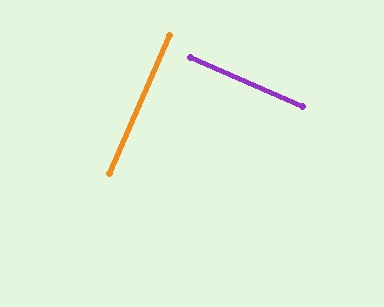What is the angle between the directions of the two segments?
Approximately 90 degrees.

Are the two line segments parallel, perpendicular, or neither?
Perpendicular — they meet at approximately 90°.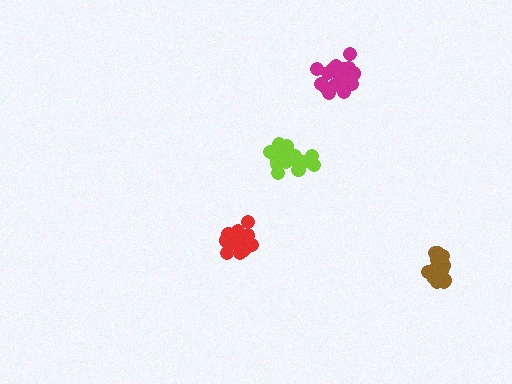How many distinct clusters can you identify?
There are 4 distinct clusters.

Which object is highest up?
The magenta cluster is topmost.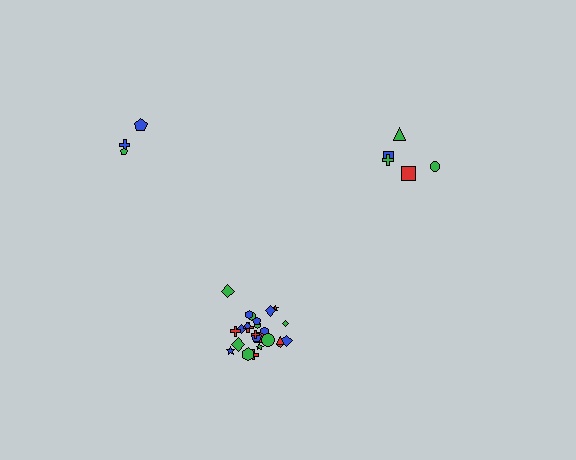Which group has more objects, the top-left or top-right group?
The top-right group.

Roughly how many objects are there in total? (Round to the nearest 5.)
Roughly 35 objects in total.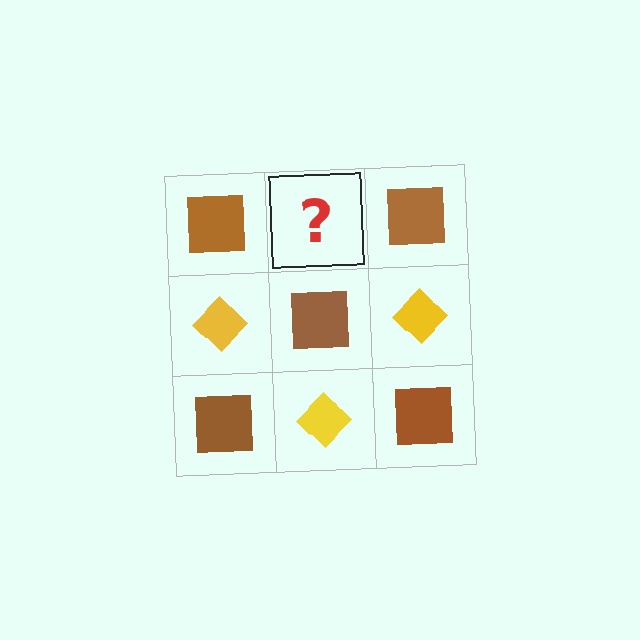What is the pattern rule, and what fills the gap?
The rule is that it alternates brown square and yellow diamond in a checkerboard pattern. The gap should be filled with a yellow diamond.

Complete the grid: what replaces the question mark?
The question mark should be replaced with a yellow diamond.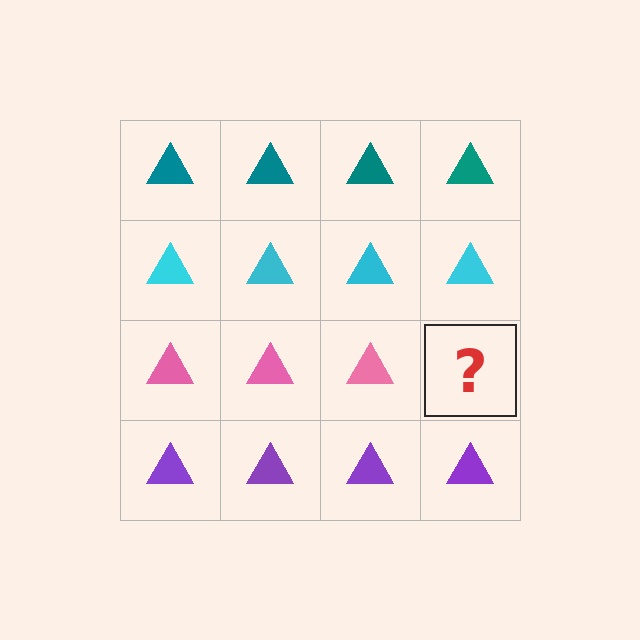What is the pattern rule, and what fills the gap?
The rule is that each row has a consistent color. The gap should be filled with a pink triangle.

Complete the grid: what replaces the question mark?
The question mark should be replaced with a pink triangle.